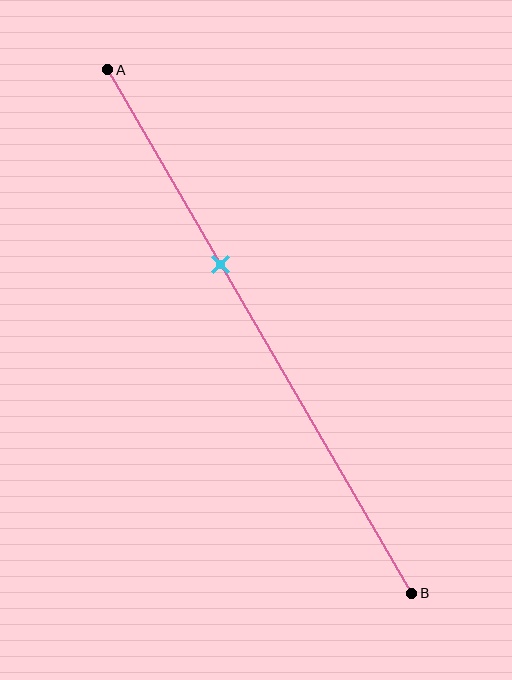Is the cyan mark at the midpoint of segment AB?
No, the mark is at about 35% from A, not at the 50% midpoint.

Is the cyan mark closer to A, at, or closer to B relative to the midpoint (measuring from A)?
The cyan mark is closer to point A than the midpoint of segment AB.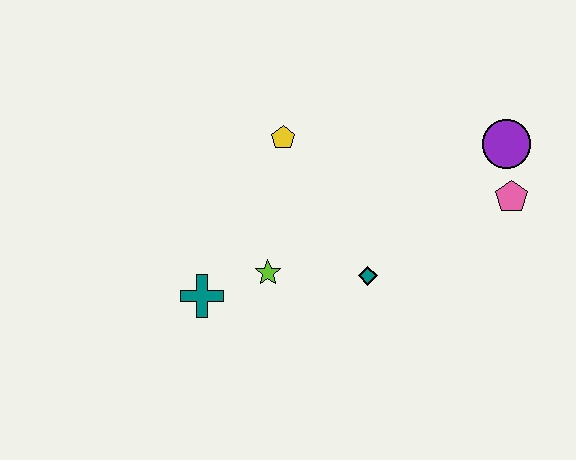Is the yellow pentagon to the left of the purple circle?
Yes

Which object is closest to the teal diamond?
The lime star is closest to the teal diamond.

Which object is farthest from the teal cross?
The purple circle is farthest from the teal cross.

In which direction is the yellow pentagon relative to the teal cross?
The yellow pentagon is above the teal cross.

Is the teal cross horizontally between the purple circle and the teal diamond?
No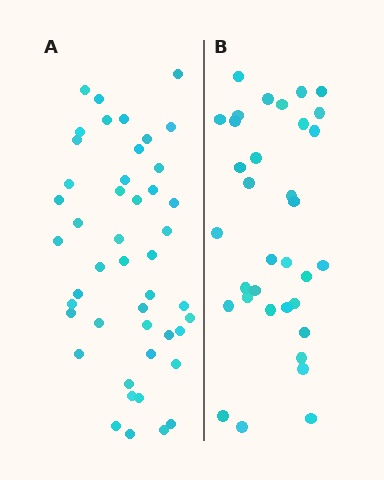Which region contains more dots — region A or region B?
Region A (the left region) has more dots.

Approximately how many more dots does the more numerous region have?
Region A has roughly 12 or so more dots than region B.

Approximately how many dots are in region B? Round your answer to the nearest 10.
About 30 dots. (The exact count is 34, which rounds to 30.)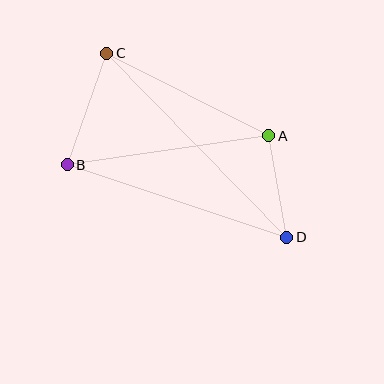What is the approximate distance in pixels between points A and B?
The distance between A and B is approximately 204 pixels.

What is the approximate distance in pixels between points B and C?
The distance between B and C is approximately 118 pixels.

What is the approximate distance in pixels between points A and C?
The distance between A and C is approximately 182 pixels.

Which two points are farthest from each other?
Points C and D are farthest from each other.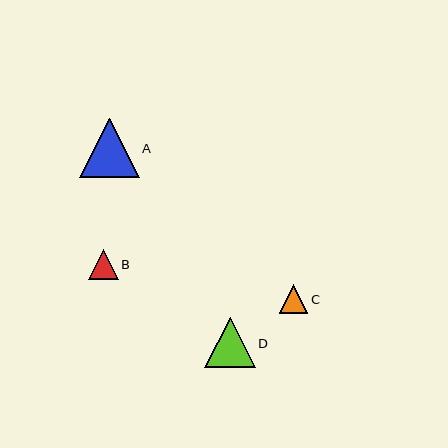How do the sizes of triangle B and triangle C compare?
Triangle B and triangle C are approximately the same size.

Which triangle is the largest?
Triangle A is the largest with a size of approximately 60 pixels.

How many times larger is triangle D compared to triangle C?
Triangle D is approximately 1.8 times the size of triangle C.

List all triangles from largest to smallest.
From largest to smallest: A, D, B, C.